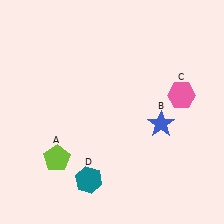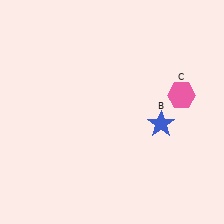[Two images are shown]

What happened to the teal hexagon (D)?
The teal hexagon (D) was removed in Image 2. It was in the bottom-left area of Image 1.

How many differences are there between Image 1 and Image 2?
There are 2 differences between the two images.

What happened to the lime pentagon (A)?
The lime pentagon (A) was removed in Image 2. It was in the bottom-left area of Image 1.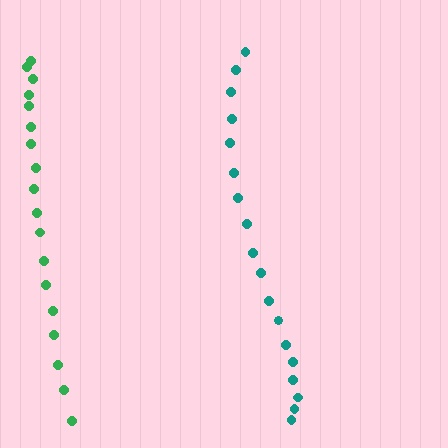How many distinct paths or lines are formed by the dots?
There are 2 distinct paths.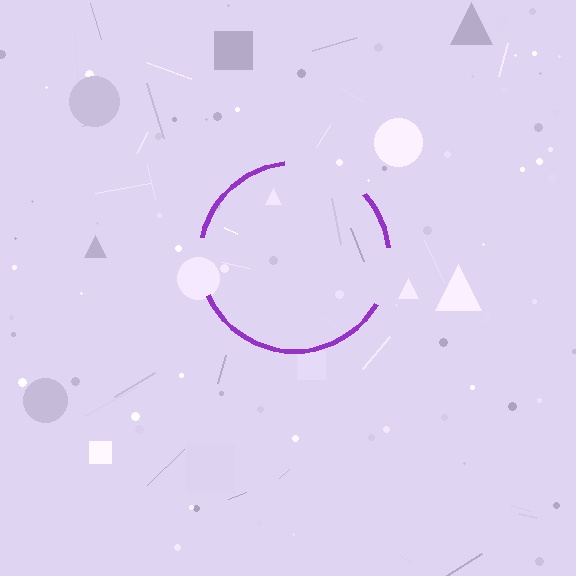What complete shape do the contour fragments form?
The contour fragments form a circle.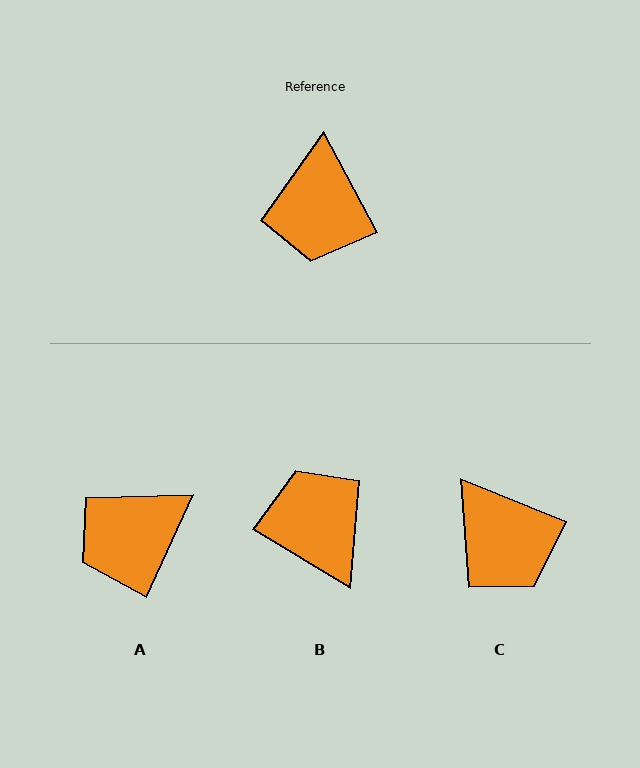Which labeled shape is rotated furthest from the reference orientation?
B, about 149 degrees away.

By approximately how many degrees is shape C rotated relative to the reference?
Approximately 40 degrees counter-clockwise.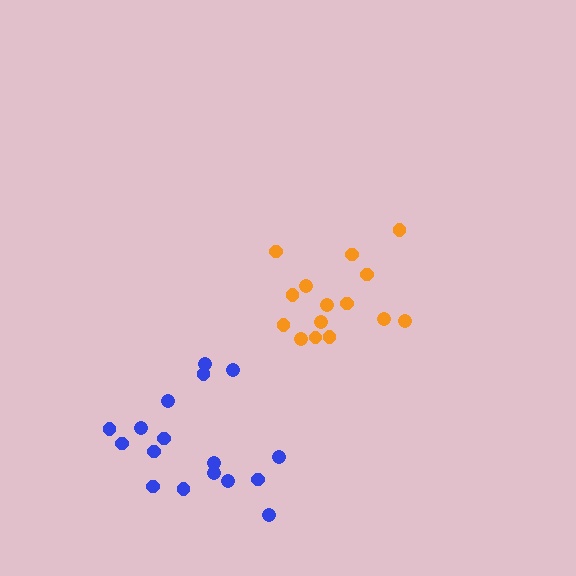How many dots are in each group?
Group 1: 15 dots, Group 2: 17 dots (32 total).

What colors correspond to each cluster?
The clusters are colored: orange, blue.